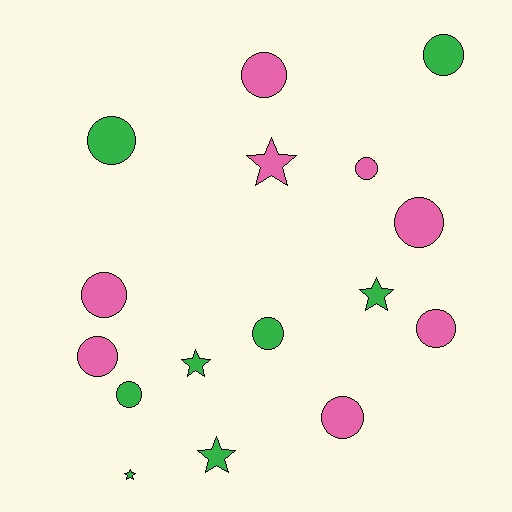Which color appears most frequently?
Pink, with 8 objects.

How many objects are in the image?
There are 16 objects.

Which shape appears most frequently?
Circle, with 11 objects.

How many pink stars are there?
There is 1 pink star.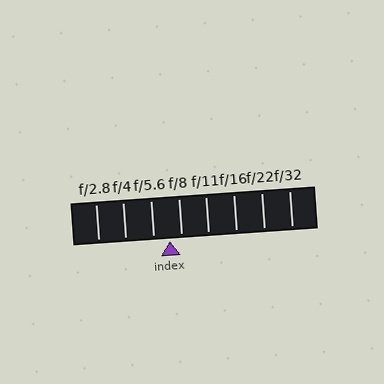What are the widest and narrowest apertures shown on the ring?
The widest aperture shown is f/2.8 and the narrowest is f/32.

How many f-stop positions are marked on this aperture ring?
There are 8 f-stop positions marked.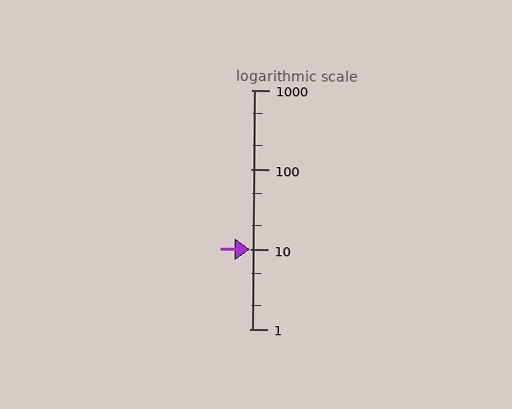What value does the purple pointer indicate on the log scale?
The pointer indicates approximately 10.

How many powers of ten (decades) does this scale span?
The scale spans 3 decades, from 1 to 1000.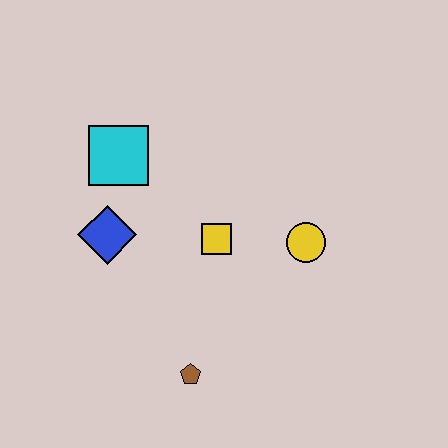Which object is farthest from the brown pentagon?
The cyan square is farthest from the brown pentagon.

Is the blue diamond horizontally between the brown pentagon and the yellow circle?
No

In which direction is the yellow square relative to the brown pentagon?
The yellow square is above the brown pentagon.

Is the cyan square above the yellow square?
Yes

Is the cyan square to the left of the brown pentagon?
Yes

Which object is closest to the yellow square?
The yellow circle is closest to the yellow square.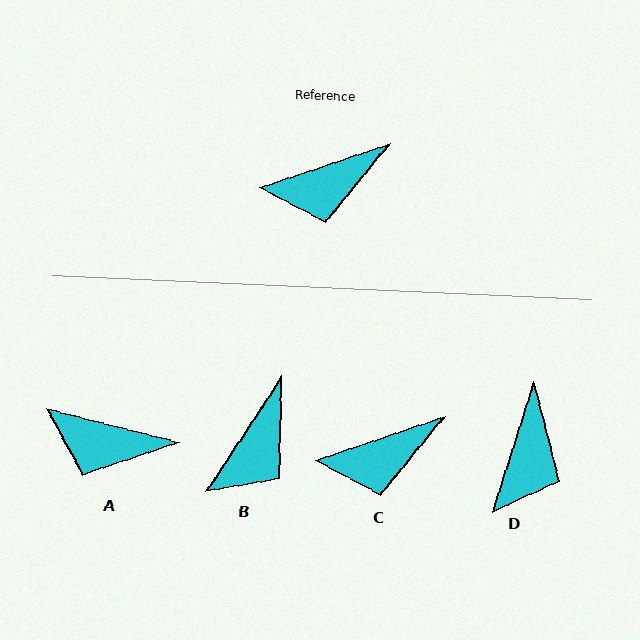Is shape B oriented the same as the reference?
No, it is off by about 38 degrees.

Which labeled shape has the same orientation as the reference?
C.